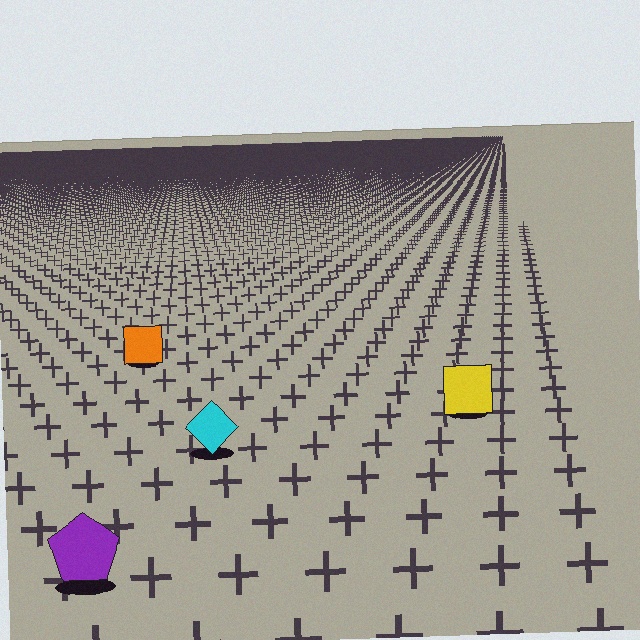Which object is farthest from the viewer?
The orange square is farthest from the viewer. It appears smaller and the ground texture around it is denser.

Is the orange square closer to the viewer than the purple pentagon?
No. The purple pentagon is closer — you can tell from the texture gradient: the ground texture is coarser near it.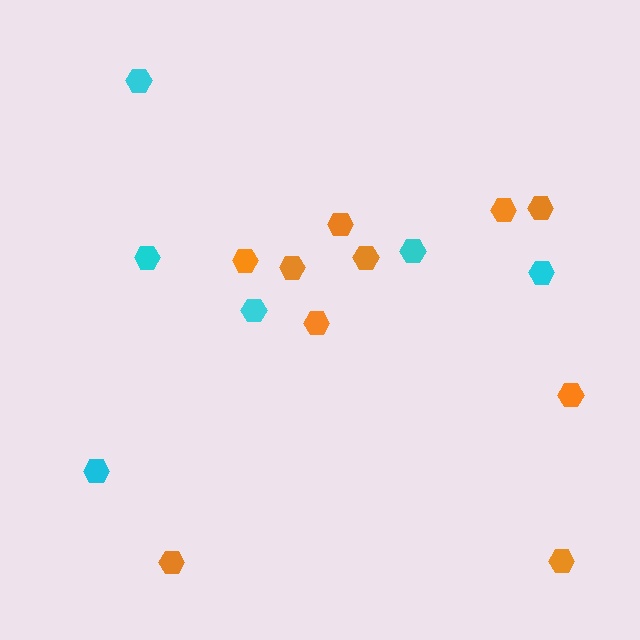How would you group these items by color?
There are 2 groups: one group of cyan hexagons (6) and one group of orange hexagons (10).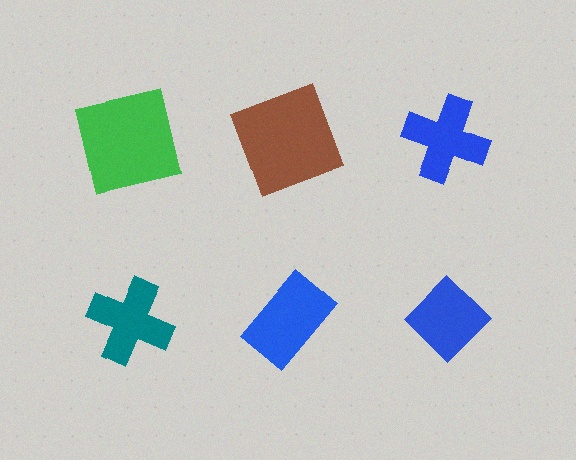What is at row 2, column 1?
A teal cross.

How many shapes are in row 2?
3 shapes.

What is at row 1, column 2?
A brown square.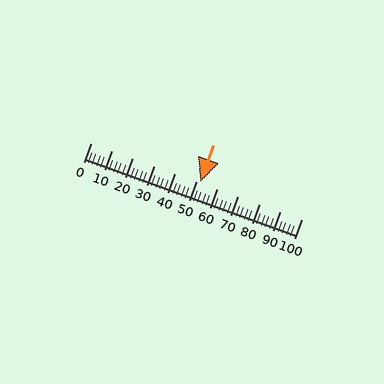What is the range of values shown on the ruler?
The ruler shows values from 0 to 100.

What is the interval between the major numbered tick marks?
The major tick marks are spaced 10 units apart.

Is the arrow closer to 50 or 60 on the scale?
The arrow is closer to 50.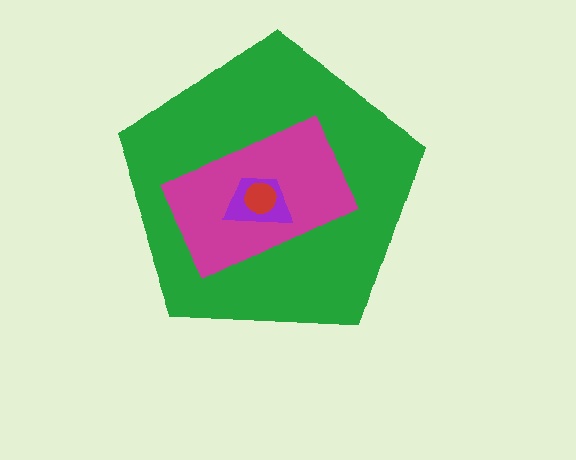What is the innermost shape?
The red circle.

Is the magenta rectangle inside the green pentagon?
Yes.